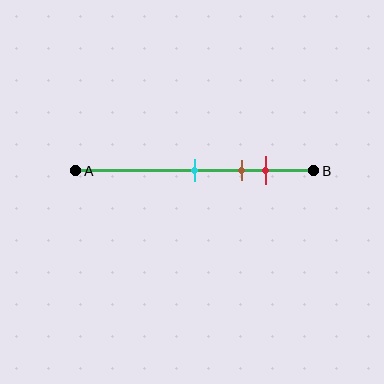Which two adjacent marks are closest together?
The brown and red marks are the closest adjacent pair.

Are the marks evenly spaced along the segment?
Yes, the marks are approximately evenly spaced.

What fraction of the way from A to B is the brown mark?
The brown mark is approximately 70% (0.7) of the way from A to B.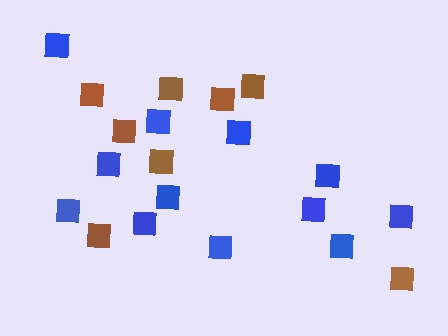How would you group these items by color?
There are 2 groups: one group of brown squares (8) and one group of blue squares (12).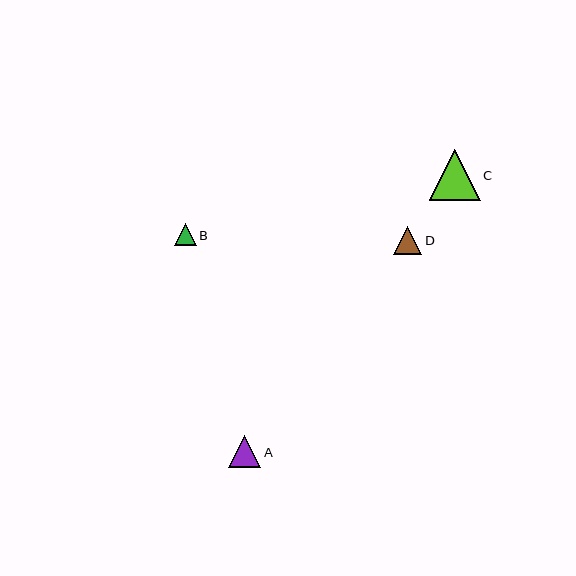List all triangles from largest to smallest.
From largest to smallest: C, A, D, B.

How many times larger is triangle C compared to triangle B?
Triangle C is approximately 2.3 times the size of triangle B.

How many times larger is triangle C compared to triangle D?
Triangle C is approximately 1.8 times the size of triangle D.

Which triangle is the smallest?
Triangle B is the smallest with a size of approximately 22 pixels.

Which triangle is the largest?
Triangle C is the largest with a size of approximately 51 pixels.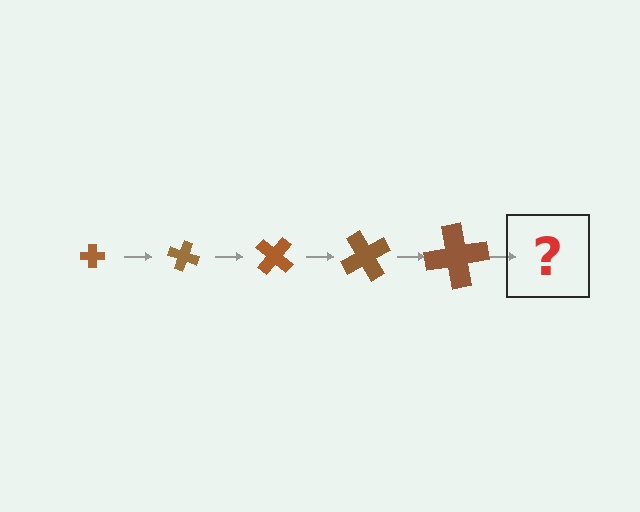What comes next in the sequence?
The next element should be a cross, larger than the previous one and rotated 100 degrees from the start.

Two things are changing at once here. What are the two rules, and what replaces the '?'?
The two rules are that the cross grows larger each step and it rotates 20 degrees each step. The '?' should be a cross, larger than the previous one and rotated 100 degrees from the start.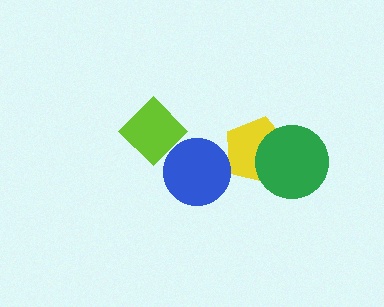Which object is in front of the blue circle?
The lime diamond is in front of the blue circle.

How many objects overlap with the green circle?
1 object overlaps with the green circle.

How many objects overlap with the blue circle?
1 object overlaps with the blue circle.